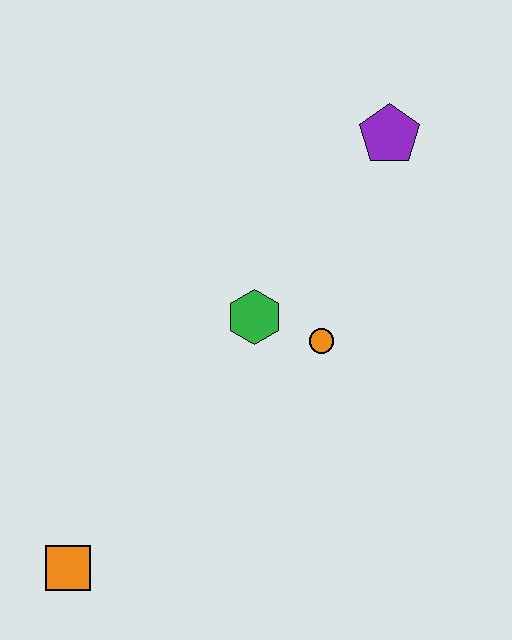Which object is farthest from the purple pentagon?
The orange square is farthest from the purple pentagon.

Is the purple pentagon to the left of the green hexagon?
No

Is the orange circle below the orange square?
No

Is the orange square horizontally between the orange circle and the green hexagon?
No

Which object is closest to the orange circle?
The green hexagon is closest to the orange circle.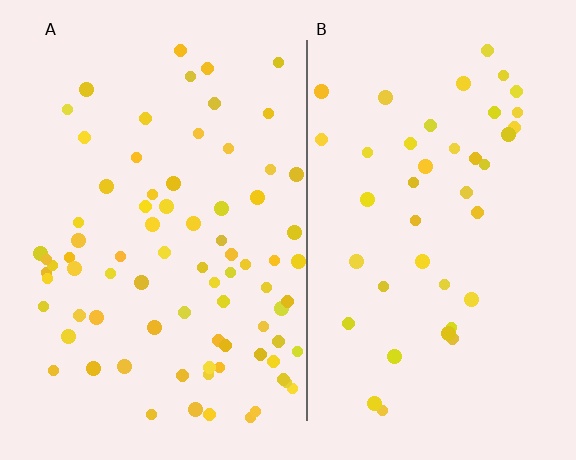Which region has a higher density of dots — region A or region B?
A (the left).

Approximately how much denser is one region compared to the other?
Approximately 1.9× — region A over region B.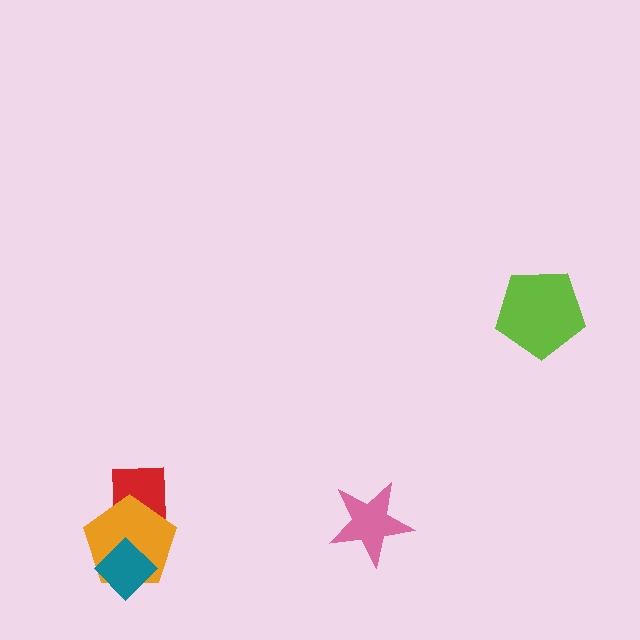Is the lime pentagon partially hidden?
No, no other shape covers it.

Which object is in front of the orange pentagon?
The teal diamond is in front of the orange pentagon.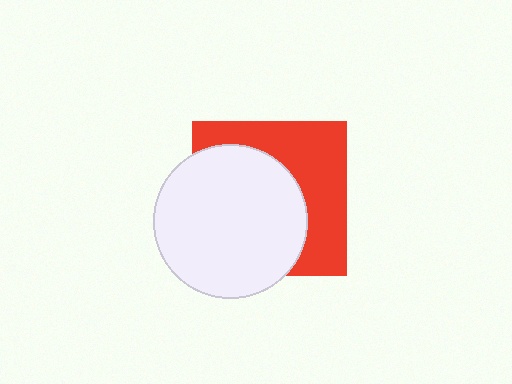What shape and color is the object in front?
The object in front is a white circle.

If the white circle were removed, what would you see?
You would see the complete red square.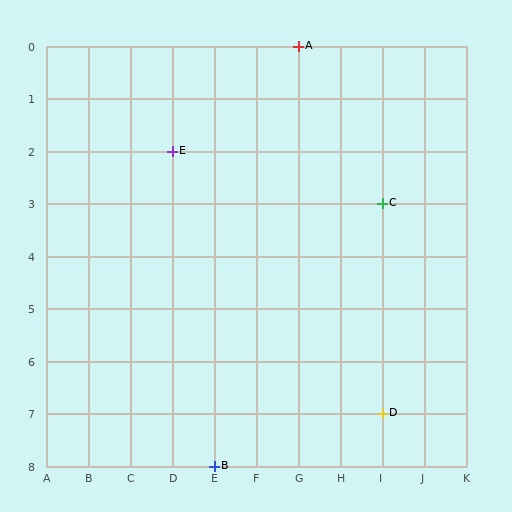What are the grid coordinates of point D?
Point D is at grid coordinates (I, 7).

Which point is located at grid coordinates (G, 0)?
Point A is at (G, 0).